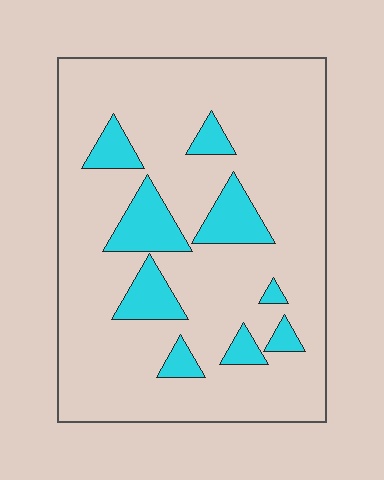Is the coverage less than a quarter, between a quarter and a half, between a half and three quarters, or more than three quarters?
Less than a quarter.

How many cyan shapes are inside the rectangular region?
9.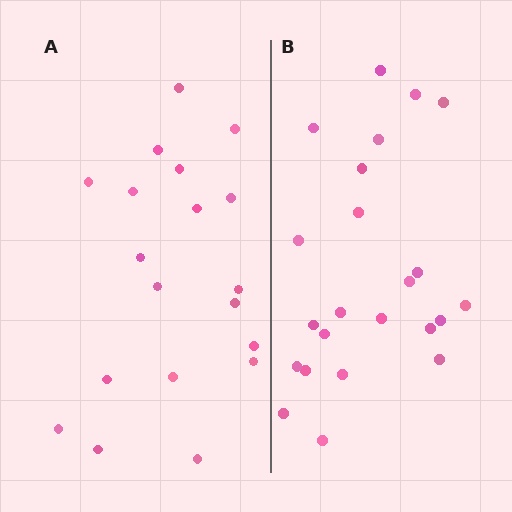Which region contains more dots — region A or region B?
Region B (the right region) has more dots.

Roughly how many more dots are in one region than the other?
Region B has about 4 more dots than region A.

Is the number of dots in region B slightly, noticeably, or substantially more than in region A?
Region B has only slightly more — the two regions are fairly close. The ratio is roughly 1.2 to 1.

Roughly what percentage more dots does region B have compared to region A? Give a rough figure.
About 20% more.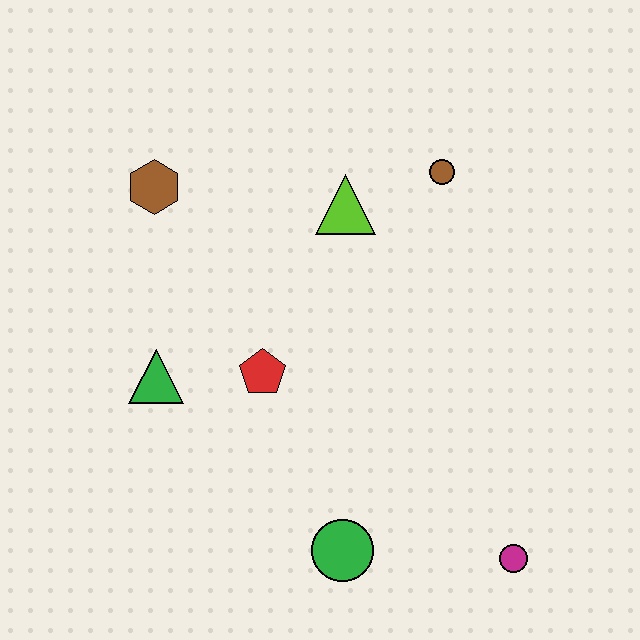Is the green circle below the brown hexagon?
Yes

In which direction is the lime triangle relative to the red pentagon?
The lime triangle is above the red pentagon.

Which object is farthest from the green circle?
The brown hexagon is farthest from the green circle.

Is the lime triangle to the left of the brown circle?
Yes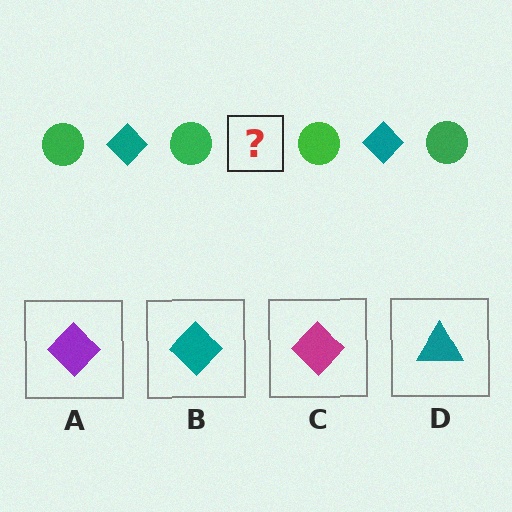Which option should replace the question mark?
Option B.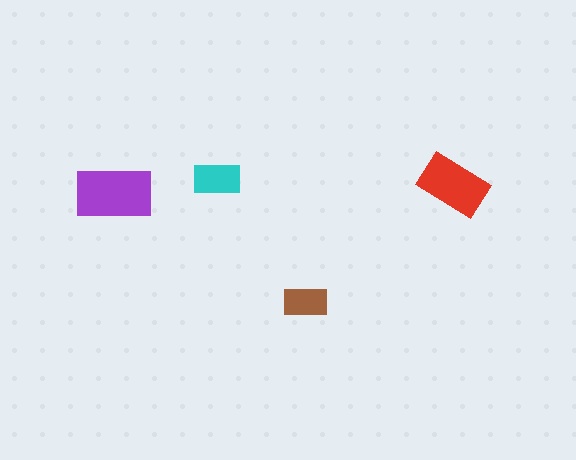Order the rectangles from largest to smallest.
the purple one, the red one, the cyan one, the brown one.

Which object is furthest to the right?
The red rectangle is rightmost.